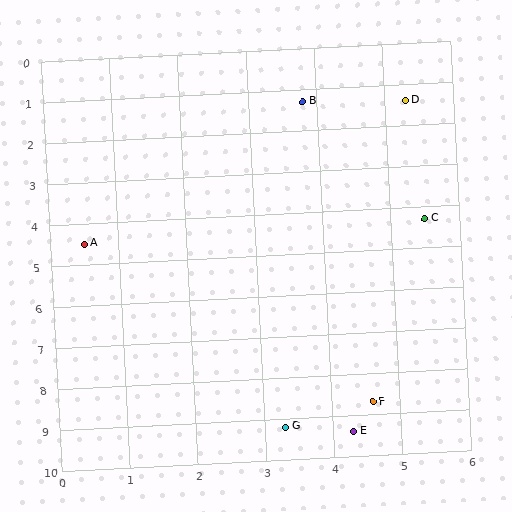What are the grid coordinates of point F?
Point F is at approximately (4.6, 8.7).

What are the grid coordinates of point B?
Point B is at approximately (3.8, 1.3).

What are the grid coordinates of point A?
Point A is at approximately (0.5, 4.5).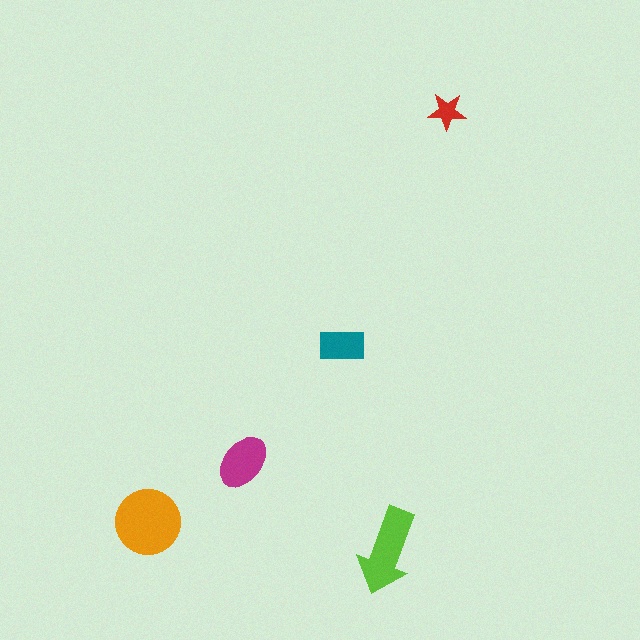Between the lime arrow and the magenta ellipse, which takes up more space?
The lime arrow.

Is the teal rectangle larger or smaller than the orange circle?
Smaller.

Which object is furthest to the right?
The red star is rightmost.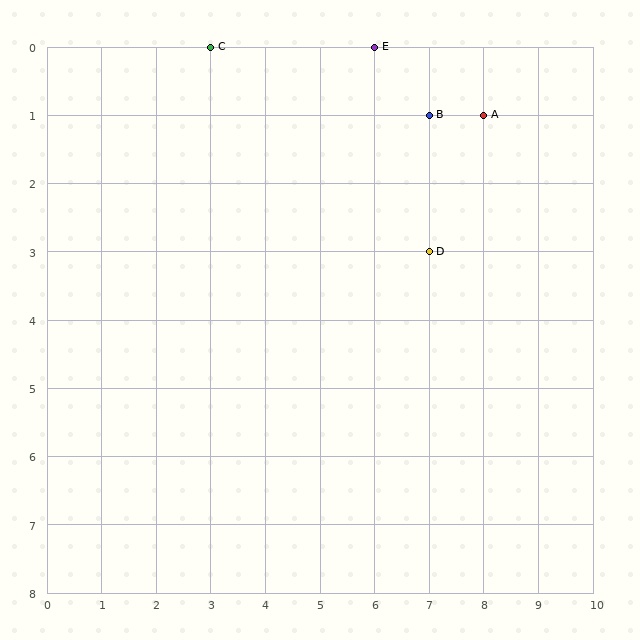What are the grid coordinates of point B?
Point B is at grid coordinates (7, 1).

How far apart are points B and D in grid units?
Points B and D are 2 rows apart.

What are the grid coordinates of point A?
Point A is at grid coordinates (8, 1).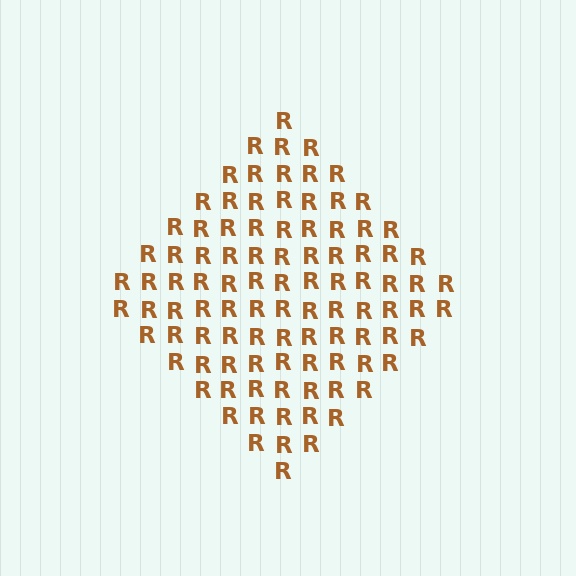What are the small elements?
The small elements are letter R's.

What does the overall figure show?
The overall figure shows a diamond.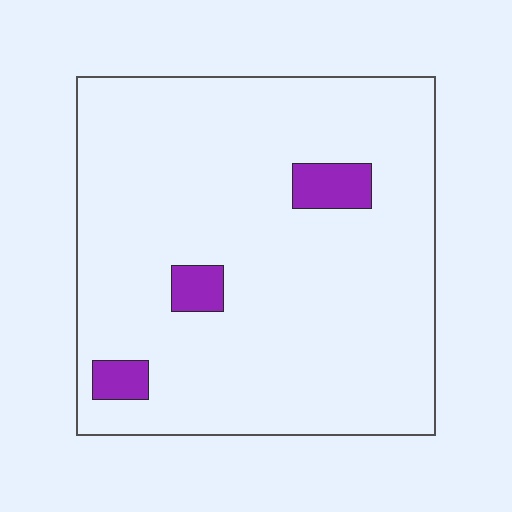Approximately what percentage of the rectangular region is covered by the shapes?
Approximately 5%.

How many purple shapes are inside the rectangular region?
3.